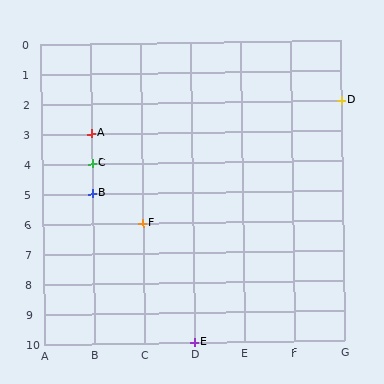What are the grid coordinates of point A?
Point A is at grid coordinates (B, 3).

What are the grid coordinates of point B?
Point B is at grid coordinates (B, 5).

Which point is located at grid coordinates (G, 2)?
Point D is at (G, 2).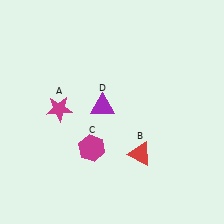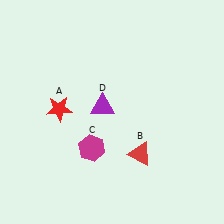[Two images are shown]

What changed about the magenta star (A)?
In Image 1, A is magenta. In Image 2, it changed to red.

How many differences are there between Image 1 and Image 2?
There is 1 difference between the two images.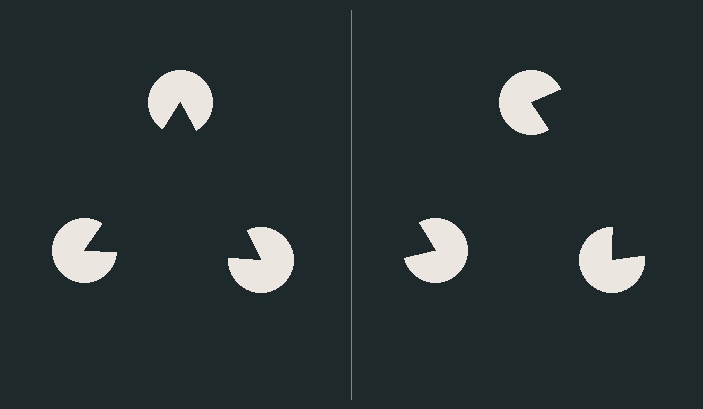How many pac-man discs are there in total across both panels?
6 — 3 on each side.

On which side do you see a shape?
An illusory triangle appears on the left side. On the right side the wedge cuts are rotated, so no coherent shape forms.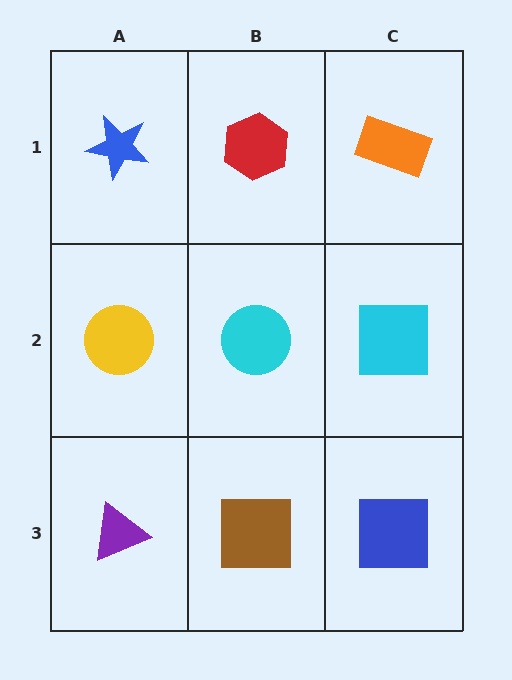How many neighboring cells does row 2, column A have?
3.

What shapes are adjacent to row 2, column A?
A blue star (row 1, column A), a purple triangle (row 3, column A), a cyan circle (row 2, column B).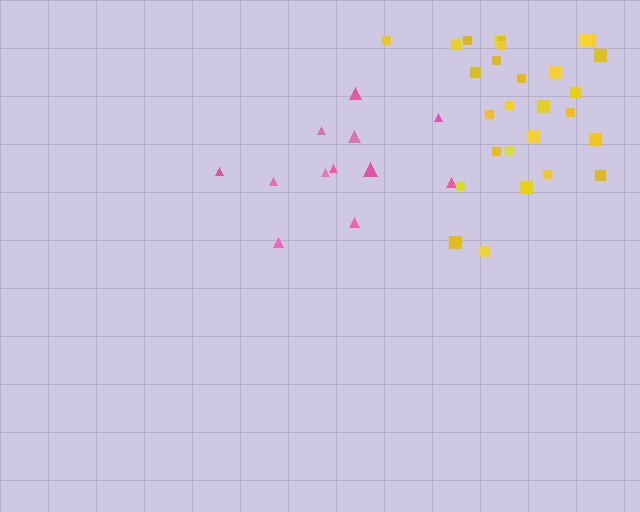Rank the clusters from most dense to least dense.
yellow, pink.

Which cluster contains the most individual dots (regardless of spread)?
Yellow (28).